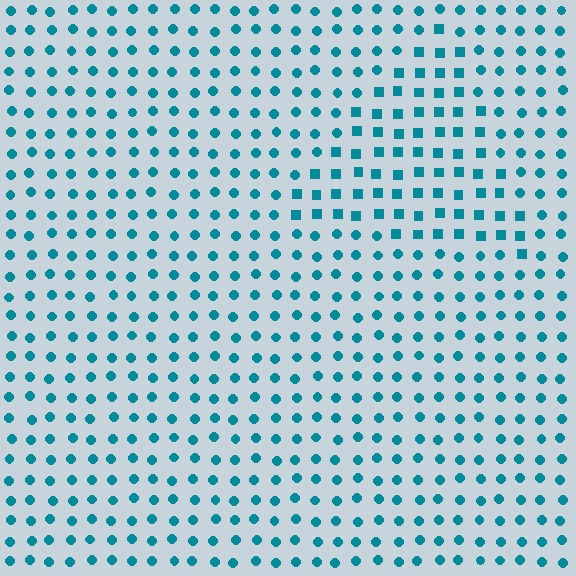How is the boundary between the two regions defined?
The boundary is defined by a change in element shape: squares inside vs. circles outside. All elements share the same color and spacing.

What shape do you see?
I see a triangle.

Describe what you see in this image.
The image is filled with small teal elements arranged in a uniform grid. A triangle-shaped region contains squares, while the surrounding area contains circles. The boundary is defined purely by the change in element shape.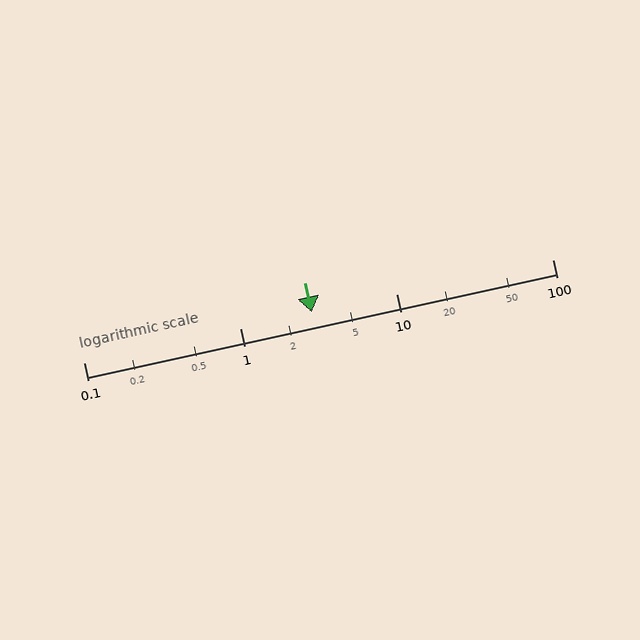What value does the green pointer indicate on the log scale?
The pointer indicates approximately 2.9.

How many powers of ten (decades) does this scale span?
The scale spans 3 decades, from 0.1 to 100.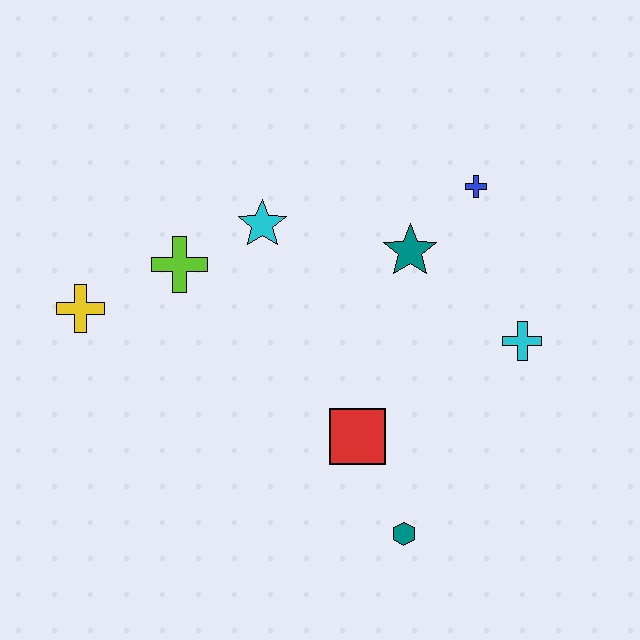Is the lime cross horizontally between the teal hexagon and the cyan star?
No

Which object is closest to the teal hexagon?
The red square is closest to the teal hexagon.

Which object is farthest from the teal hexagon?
The yellow cross is farthest from the teal hexagon.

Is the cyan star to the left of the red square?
Yes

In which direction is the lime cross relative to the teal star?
The lime cross is to the left of the teal star.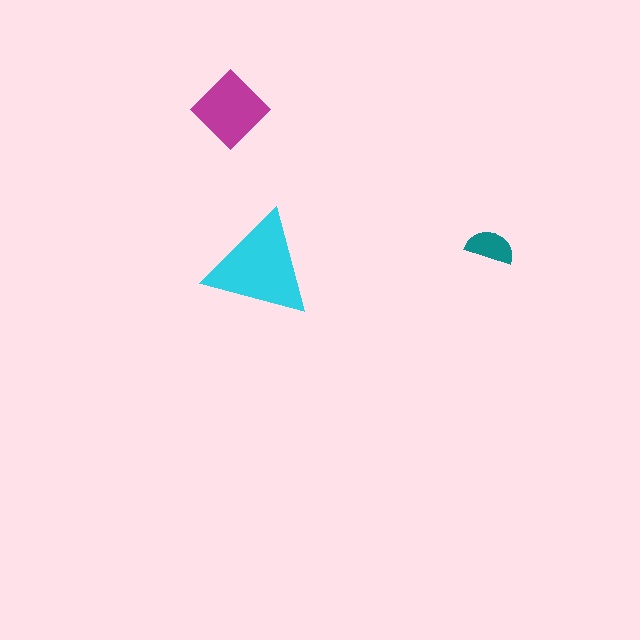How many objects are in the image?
There are 3 objects in the image.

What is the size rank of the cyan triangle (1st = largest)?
1st.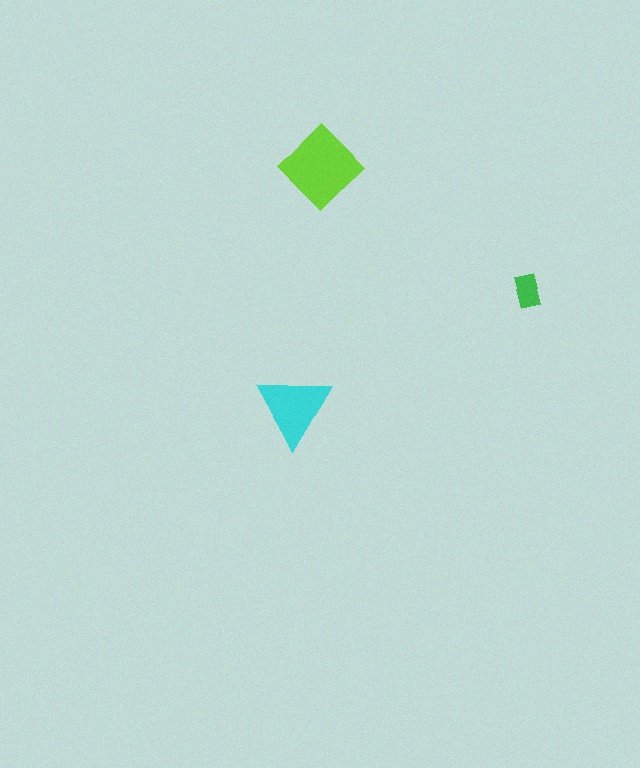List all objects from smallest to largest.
The green rectangle, the cyan triangle, the lime diamond.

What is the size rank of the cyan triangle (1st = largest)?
2nd.